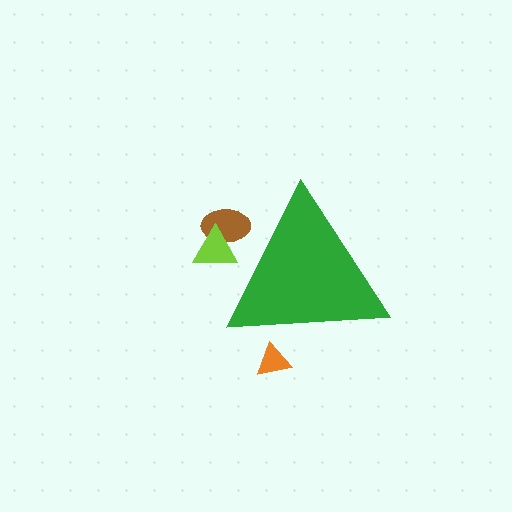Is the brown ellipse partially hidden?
Yes, the brown ellipse is partially hidden behind the green triangle.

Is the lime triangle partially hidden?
Yes, the lime triangle is partially hidden behind the green triangle.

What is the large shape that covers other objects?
A green triangle.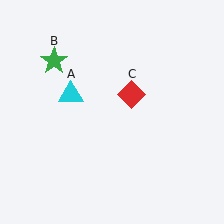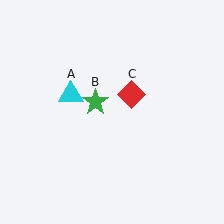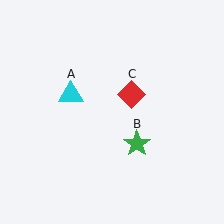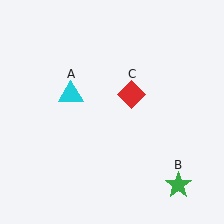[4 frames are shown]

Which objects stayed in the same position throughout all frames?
Cyan triangle (object A) and red diamond (object C) remained stationary.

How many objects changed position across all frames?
1 object changed position: green star (object B).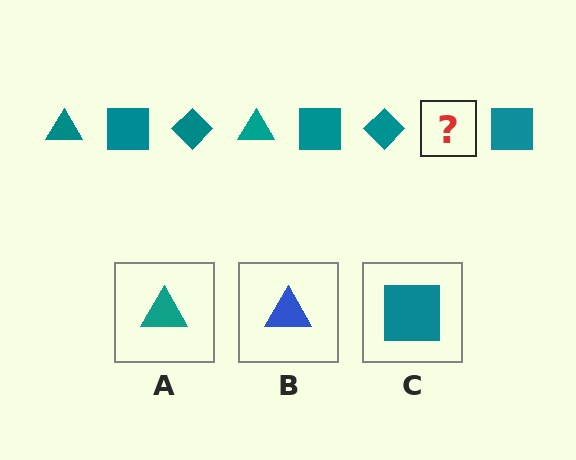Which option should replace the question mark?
Option A.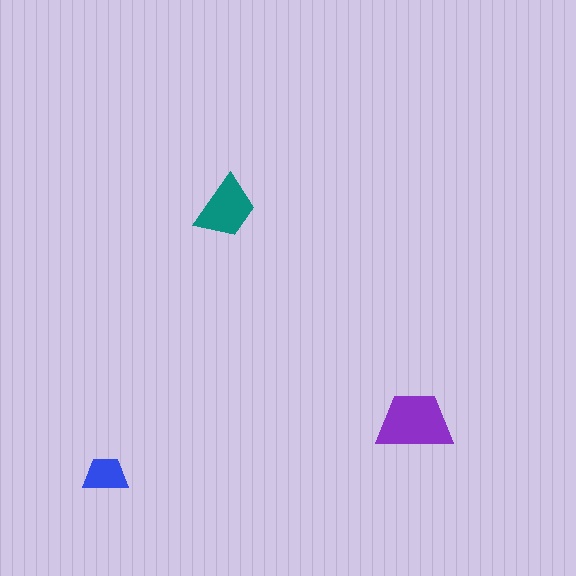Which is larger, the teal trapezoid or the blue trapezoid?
The teal one.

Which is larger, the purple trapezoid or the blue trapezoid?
The purple one.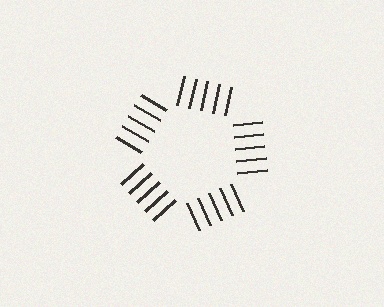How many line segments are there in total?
25 — 5 along each of the 5 edges.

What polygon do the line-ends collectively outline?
An illusory pentagon — the line segments terminate on its edges but no continuous stroke is drawn.